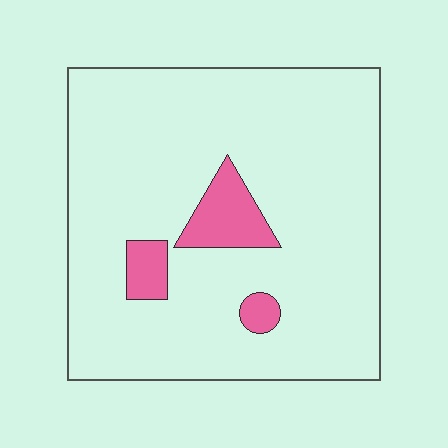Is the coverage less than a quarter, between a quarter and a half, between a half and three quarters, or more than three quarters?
Less than a quarter.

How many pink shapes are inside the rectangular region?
3.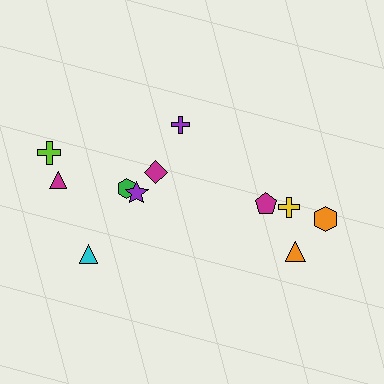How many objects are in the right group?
There are 4 objects.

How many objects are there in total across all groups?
There are 11 objects.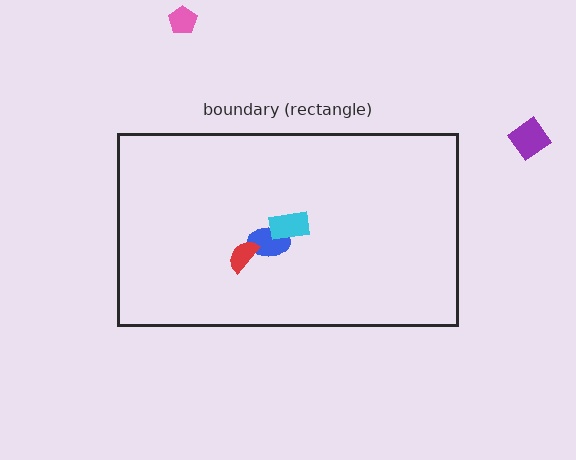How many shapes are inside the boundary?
3 inside, 2 outside.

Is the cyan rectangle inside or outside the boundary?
Inside.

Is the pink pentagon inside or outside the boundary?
Outside.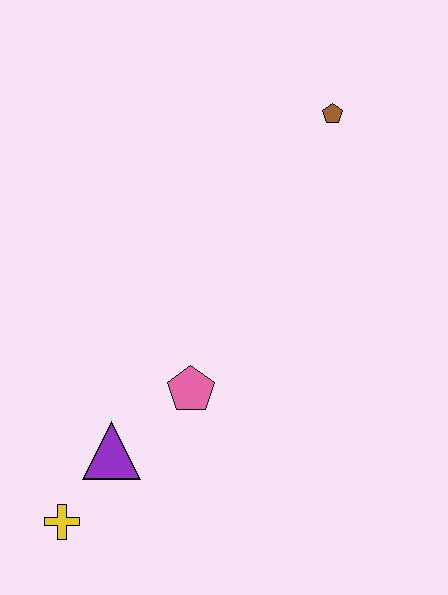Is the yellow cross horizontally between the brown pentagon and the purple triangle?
No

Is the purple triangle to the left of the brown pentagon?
Yes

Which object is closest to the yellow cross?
The purple triangle is closest to the yellow cross.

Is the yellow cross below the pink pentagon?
Yes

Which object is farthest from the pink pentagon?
The brown pentagon is farthest from the pink pentagon.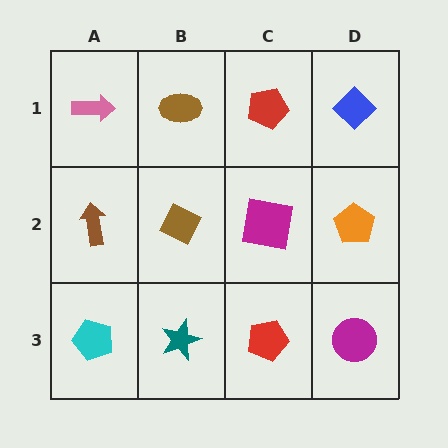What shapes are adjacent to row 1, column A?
A brown arrow (row 2, column A), a brown ellipse (row 1, column B).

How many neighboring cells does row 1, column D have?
2.